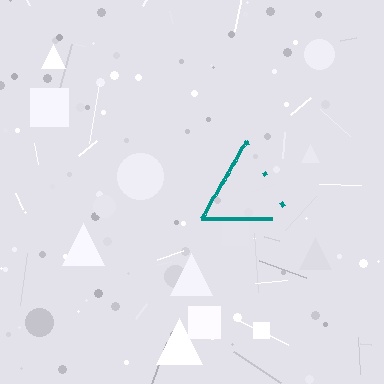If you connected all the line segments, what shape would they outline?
They would outline a triangle.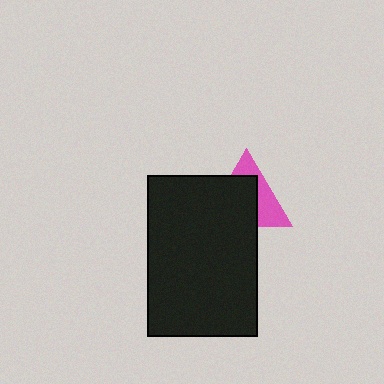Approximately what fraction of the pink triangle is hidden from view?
Roughly 59% of the pink triangle is hidden behind the black rectangle.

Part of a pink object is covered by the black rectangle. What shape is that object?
It is a triangle.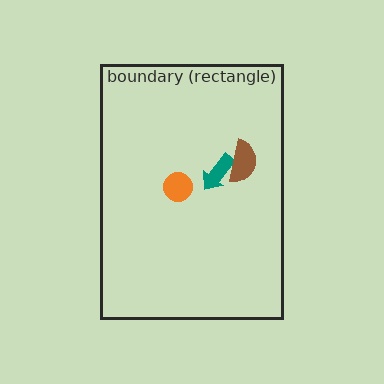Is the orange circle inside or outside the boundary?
Inside.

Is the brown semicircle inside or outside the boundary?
Inside.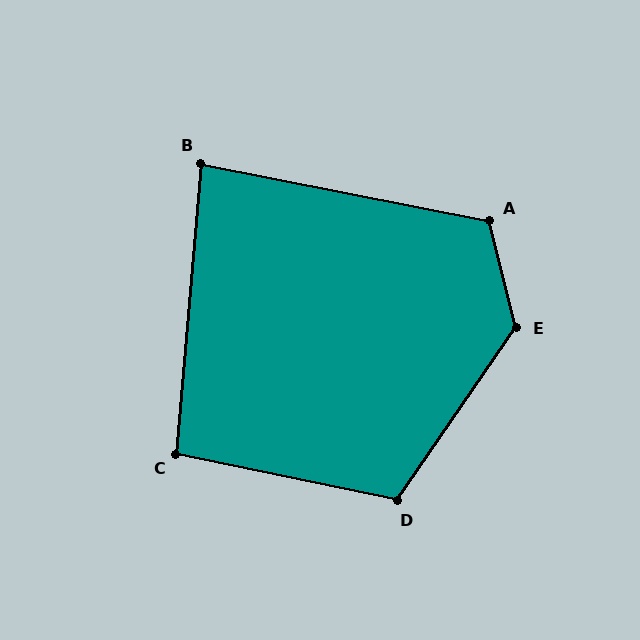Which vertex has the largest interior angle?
E, at approximately 131 degrees.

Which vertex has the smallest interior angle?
B, at approximately 84 degrees.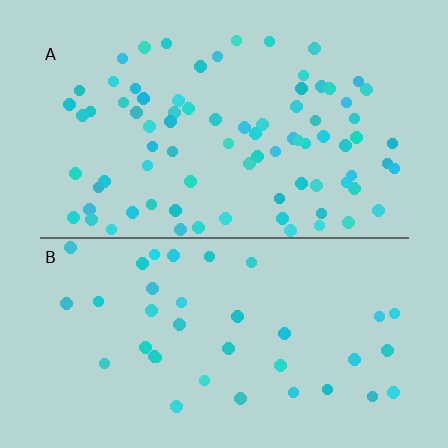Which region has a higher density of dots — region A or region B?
A (the top).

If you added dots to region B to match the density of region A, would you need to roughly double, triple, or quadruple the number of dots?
Approximately double.